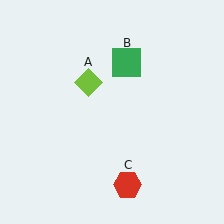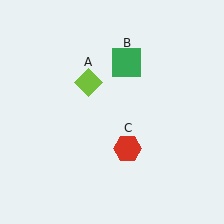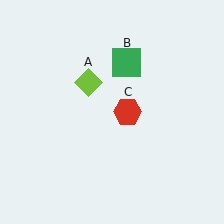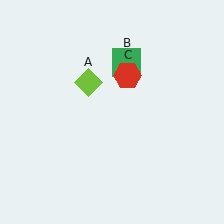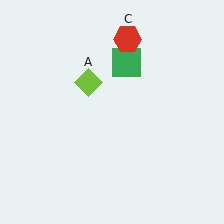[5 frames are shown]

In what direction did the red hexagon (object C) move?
The red hexagon (object C) moved up.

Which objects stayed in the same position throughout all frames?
Lime diamond (object A) and green square (object B) remained stationary.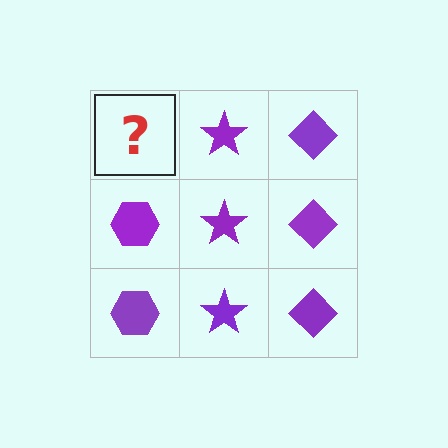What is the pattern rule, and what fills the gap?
The rule is that each column has a consistent shape. The gap should be filled with a purple hexagon.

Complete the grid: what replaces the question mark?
The question mark should be replaced with a purple hexagon.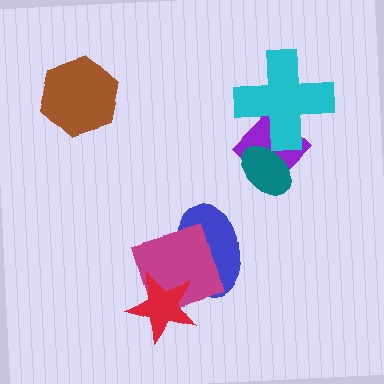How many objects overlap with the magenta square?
2 objects overlap with the magenta square.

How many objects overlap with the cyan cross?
1 object overlaps with the cyan cross.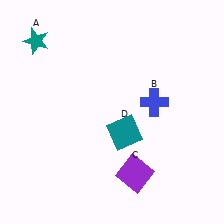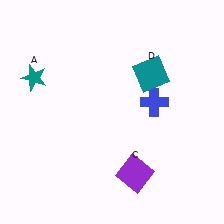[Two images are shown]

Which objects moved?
The objects that moved are: the teal star (A), the teal square (D).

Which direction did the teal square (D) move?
The teal square (D) moved up.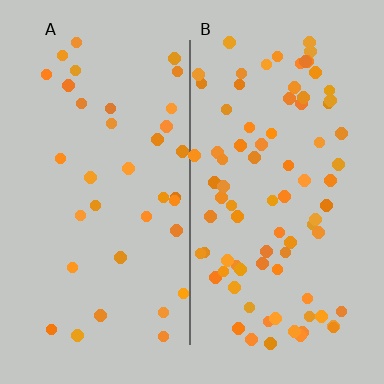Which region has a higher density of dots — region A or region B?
B (the right).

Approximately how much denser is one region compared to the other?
Approximately 2.3× — region B over region A.